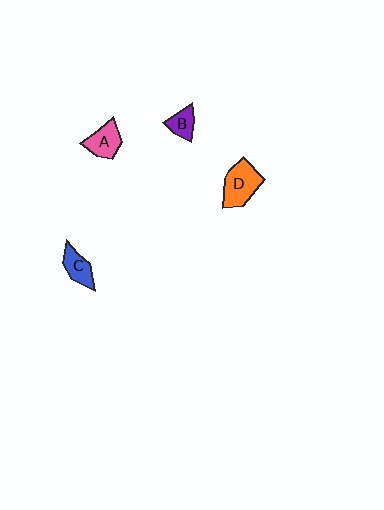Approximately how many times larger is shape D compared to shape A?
Approximately 1.4 times.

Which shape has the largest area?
Shape D (orange).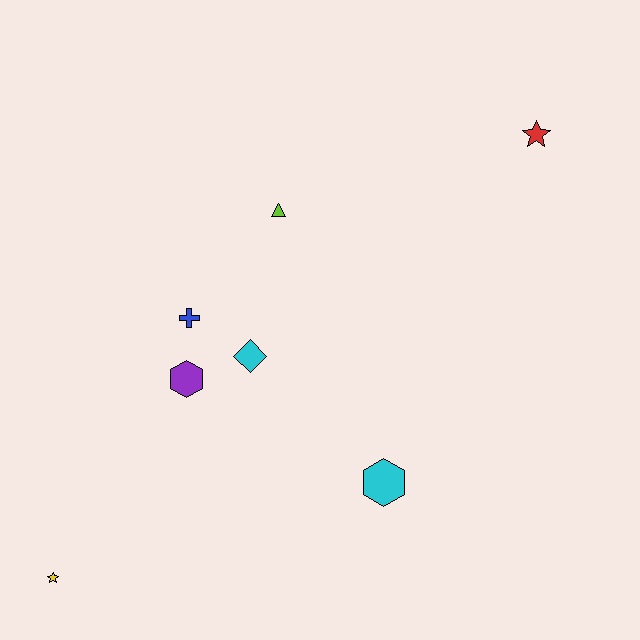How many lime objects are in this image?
There is 1 lime object.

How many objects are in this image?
There are 7 objects.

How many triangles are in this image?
There is 1 triangle.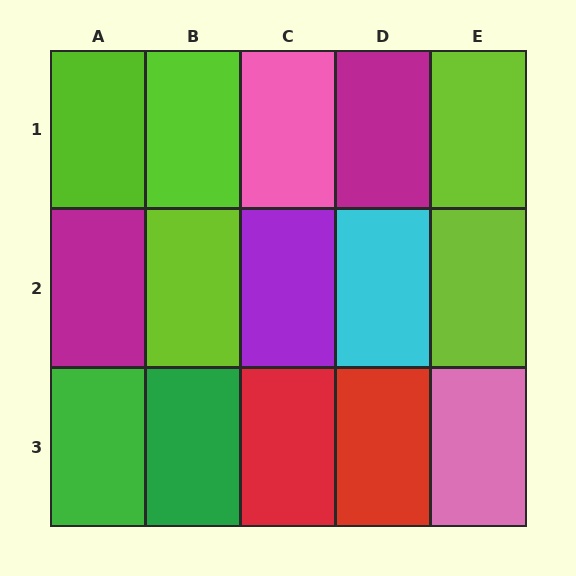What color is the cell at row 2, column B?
Lime.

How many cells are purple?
1 cell is purple.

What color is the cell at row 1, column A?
Lime.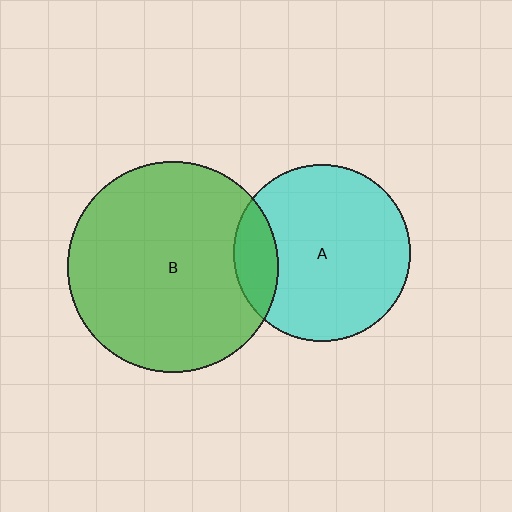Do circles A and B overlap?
Yes.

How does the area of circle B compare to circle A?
Approximately 1.4 times.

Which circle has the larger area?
Circle B (green).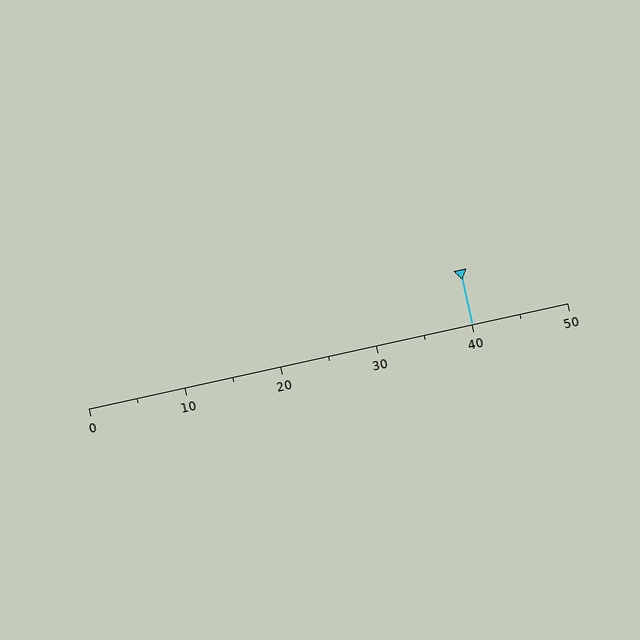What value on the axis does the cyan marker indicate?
The marker indicates approximately 40.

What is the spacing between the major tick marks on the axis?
The major ticks are spaced 10 apart.